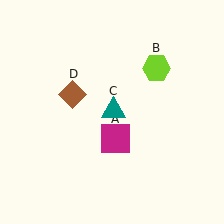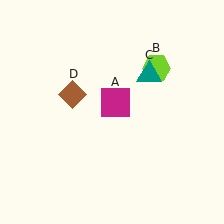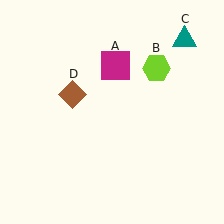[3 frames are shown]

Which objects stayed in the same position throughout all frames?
Lime hexagon (object B) and brown diamond (object D) remained stationary.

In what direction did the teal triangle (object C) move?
The teal triangle (object C) moved up and to the right.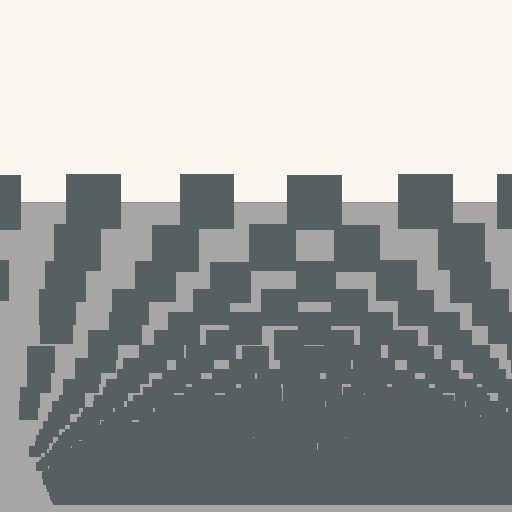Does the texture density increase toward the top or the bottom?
Density increases toward the bottom.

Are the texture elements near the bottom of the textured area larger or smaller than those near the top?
Smaller. The gradient is inverted — elements near the bottom are smaller and denser.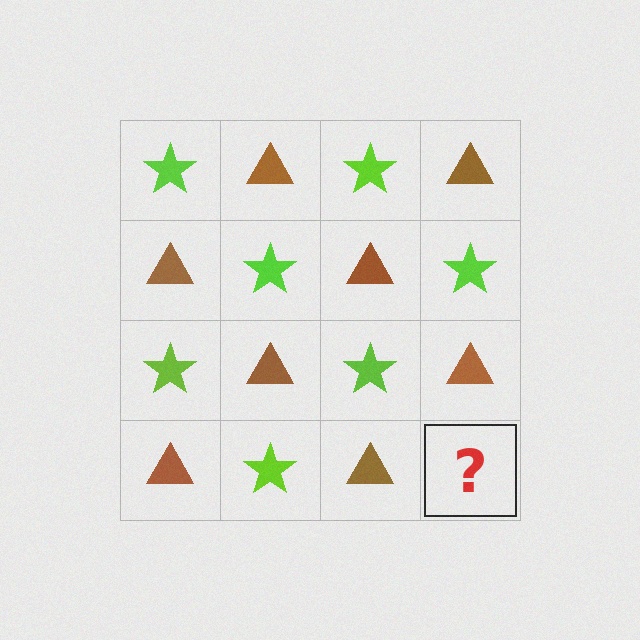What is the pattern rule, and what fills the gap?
The rule is that it alternates lime star and brown triangle in a checkerboard pattern. The gap should be filled with a lime star.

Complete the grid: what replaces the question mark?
The question mark should be replaced with a lime star.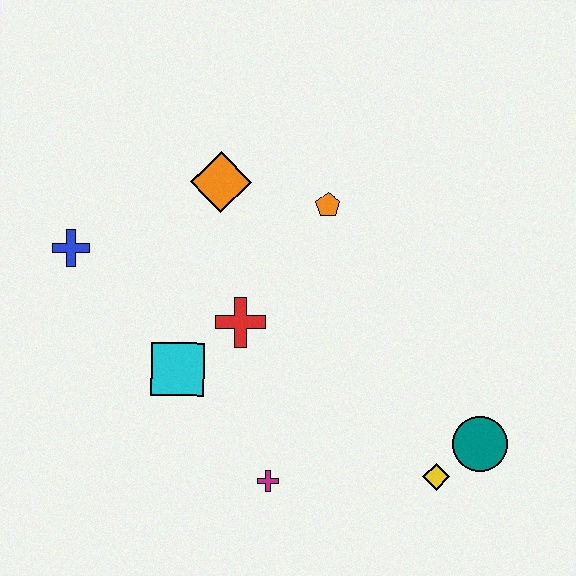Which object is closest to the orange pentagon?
The orange diamond is closest to the orange pentagon.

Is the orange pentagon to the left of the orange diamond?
No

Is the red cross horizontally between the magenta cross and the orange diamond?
Yes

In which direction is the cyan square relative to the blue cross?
The cyan square is below the blue cross.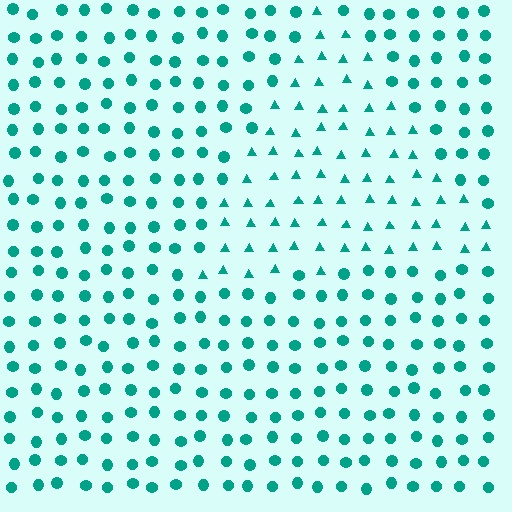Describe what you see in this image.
The image is filled with small teal elements arranged in a uniform grid. A triangle-shaped region contains triangles, while the surrounding area contains circles. The boundary is defined purely by the change in element shape.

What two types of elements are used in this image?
The image uses triangles inside the triangle region and circles outside it.